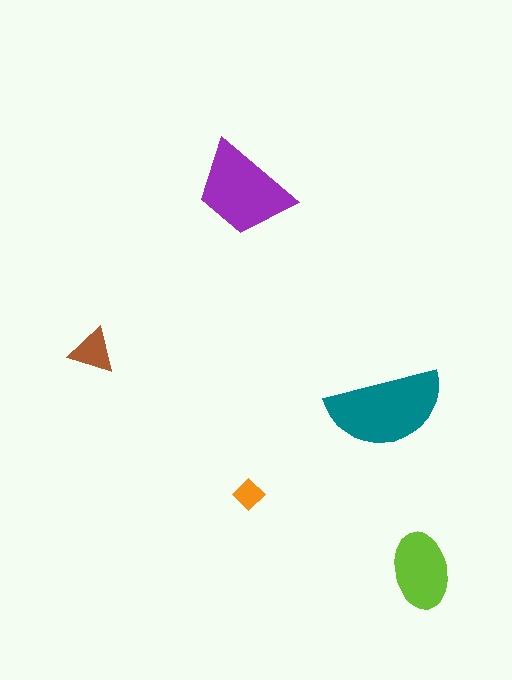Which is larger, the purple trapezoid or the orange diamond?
The purple trapezoid.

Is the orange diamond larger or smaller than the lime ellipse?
Smaller.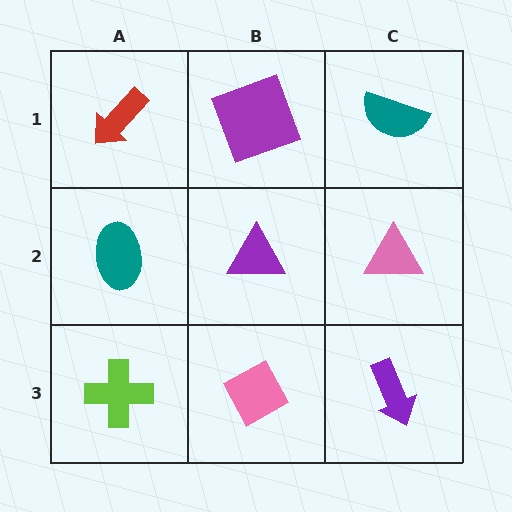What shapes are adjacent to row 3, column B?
A purple triangle (row 2, column B), a lime cross (row 3, column A), a purple arrow (row 3, column C).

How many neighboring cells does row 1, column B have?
3.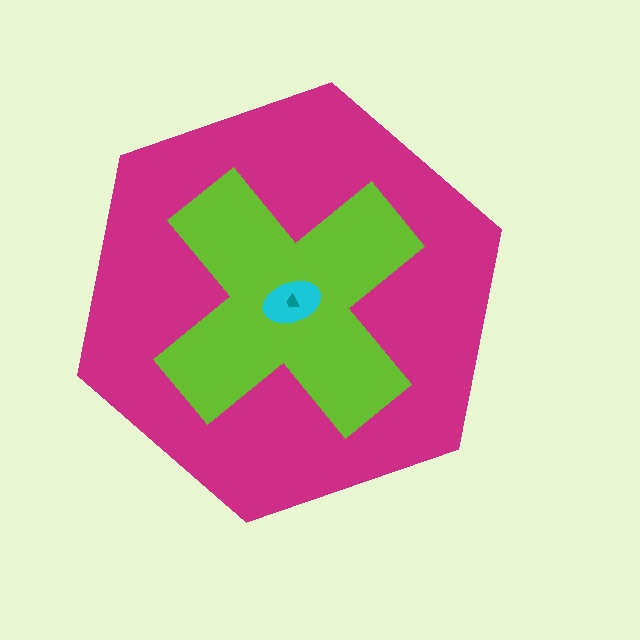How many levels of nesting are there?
4.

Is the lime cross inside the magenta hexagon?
Yes.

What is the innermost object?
The teal trapezoid.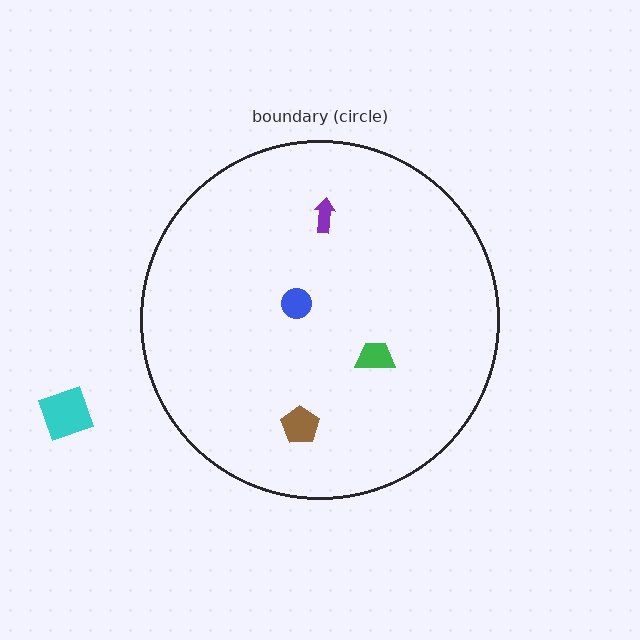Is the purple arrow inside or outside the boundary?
Inside.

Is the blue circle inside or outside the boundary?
Inside.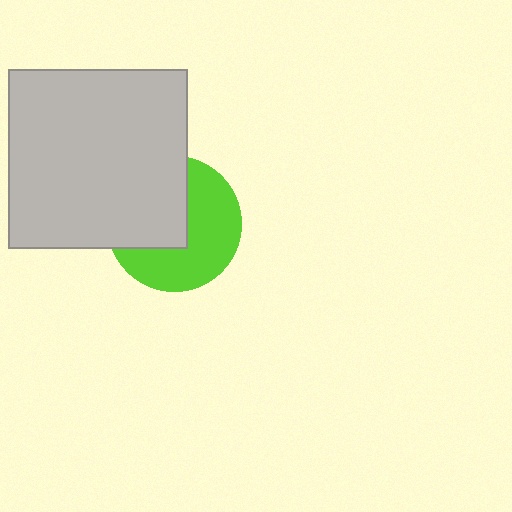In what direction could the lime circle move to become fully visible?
The lime circle could move toward the lower-right. That would shift it out from behind the light gray square entirely.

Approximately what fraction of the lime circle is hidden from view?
Roughly 45% of the lime circle is hidden behind the light gray square.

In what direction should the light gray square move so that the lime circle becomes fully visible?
The light gray square should move toward the upper-left. That is the shortest direction to clear the overlap and leave the lime circle fully visible.